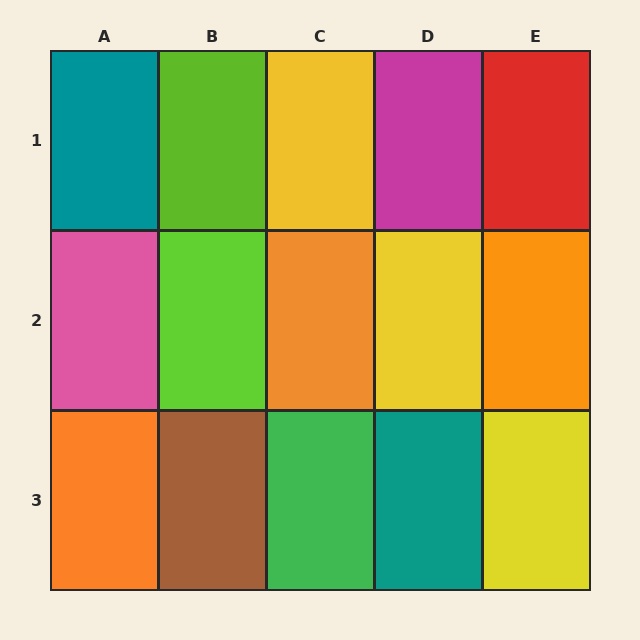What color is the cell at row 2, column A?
Pink.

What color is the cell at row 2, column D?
Yellow.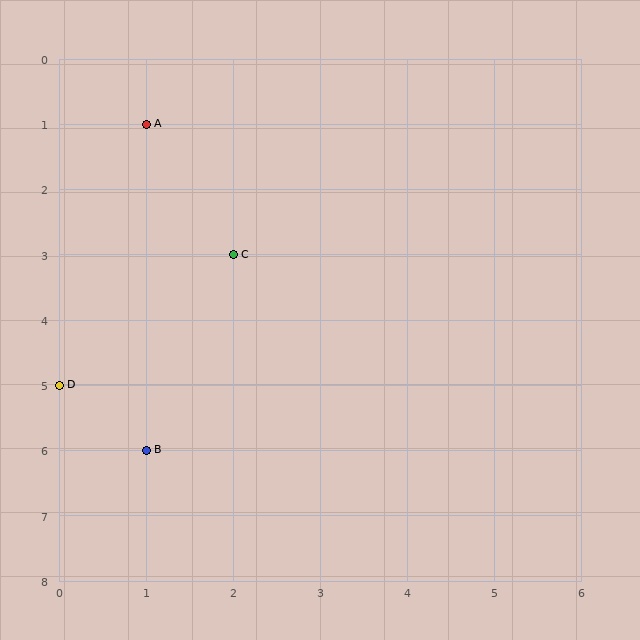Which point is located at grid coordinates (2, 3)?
Point C is at (2, 3).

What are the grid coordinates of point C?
Point C is at grid coordinates (2, 3).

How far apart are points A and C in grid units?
Points A and C are 1 column and 2 rows apart (about 2.2 grid units diagonally).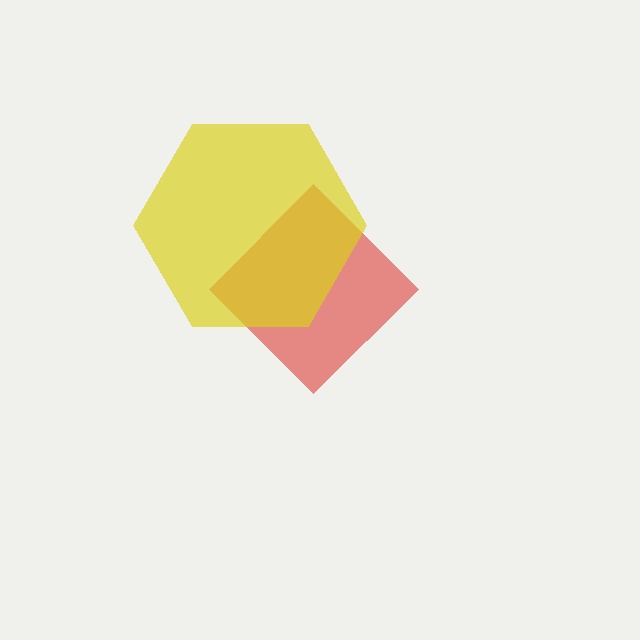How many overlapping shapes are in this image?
There are 2 overlapping shapes in the image.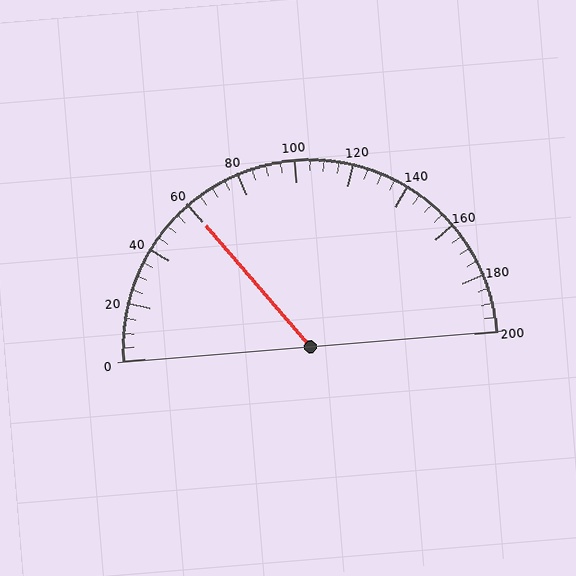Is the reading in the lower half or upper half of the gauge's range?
The reading is in the lower half of the range (0 to 200).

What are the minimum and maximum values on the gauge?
The gauge ranges from 0 to 200.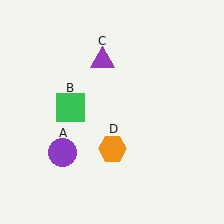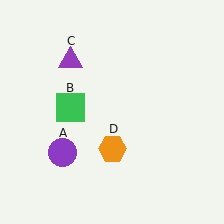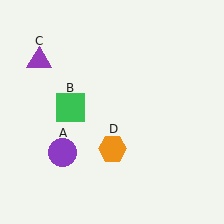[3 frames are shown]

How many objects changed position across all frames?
1 object changed position: purple triangle (object C).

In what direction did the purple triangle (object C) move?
The purple triangle (object C) moved left.